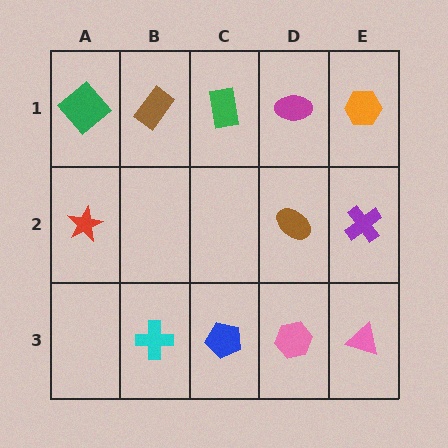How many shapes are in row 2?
3 shapes.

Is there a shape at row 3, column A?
No, that cell is empty.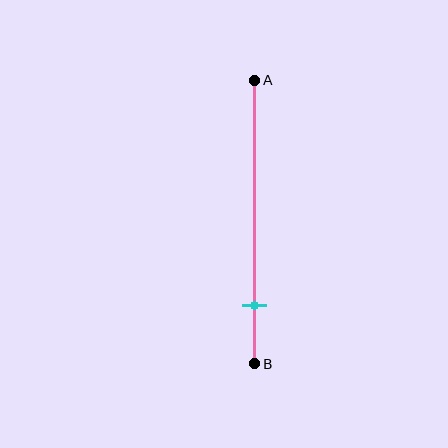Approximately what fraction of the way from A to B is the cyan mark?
The cyan mark is approximately 80% of the way from A to B.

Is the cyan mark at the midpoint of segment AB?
No, the mark is at about 80% from A, not at the 50% midpoint.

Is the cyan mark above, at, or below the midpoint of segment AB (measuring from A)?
The cyan mark is below the midpoint of segment AB.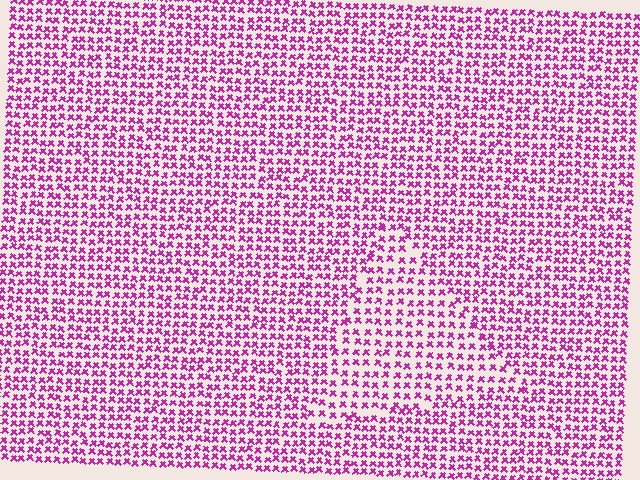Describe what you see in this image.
The image contains small magenta elements arranged at two different densities. A triangle-shaped region is visible where the elements are less densely packed than the surrounding area.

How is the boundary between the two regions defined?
The boundary is defined by a change in element density (approximately 1.4x ratio). All elements are the same color, size, and shape.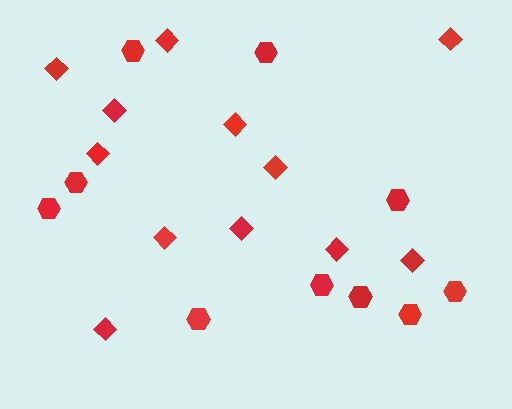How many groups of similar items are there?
There are 2 groups: one group of hexagons (10) and one group of diamonds (12).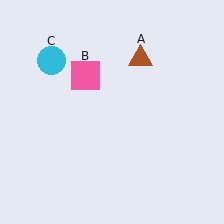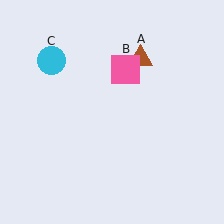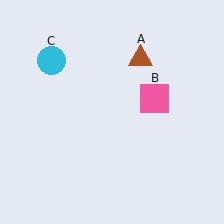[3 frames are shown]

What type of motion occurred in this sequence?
The pink square (object B) rotated clockwise around the center of the scene.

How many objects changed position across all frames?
1 object changed position: pink square (object B).